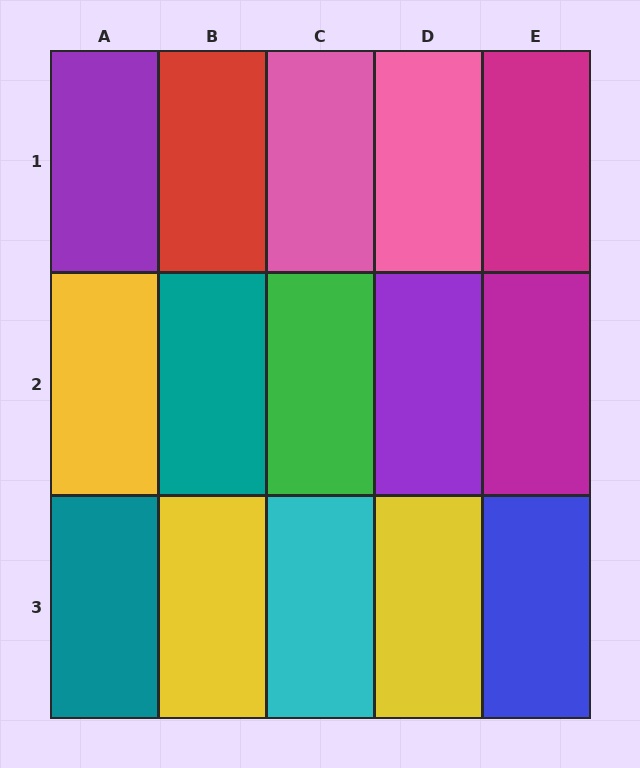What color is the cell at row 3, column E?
Blue.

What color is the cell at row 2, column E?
Magenta.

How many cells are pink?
2 cells are pink.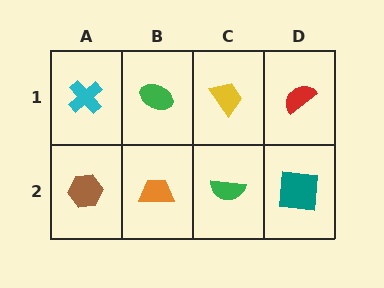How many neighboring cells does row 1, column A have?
2.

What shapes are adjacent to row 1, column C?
A green semicircle (row 2, column C), a green ellipse (row 1, column B), a red semicircle (row 1, column D).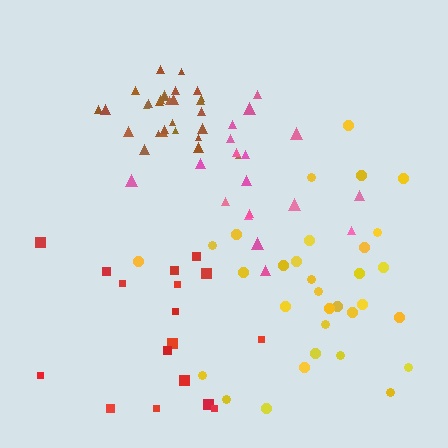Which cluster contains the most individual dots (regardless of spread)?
Yellow (32).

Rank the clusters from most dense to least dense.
brown, pink, yellow, red.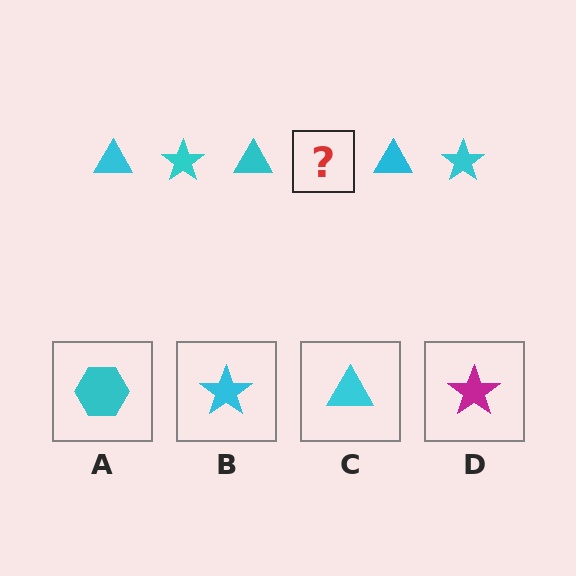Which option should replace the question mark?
Option B.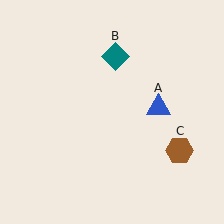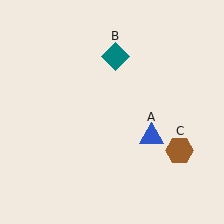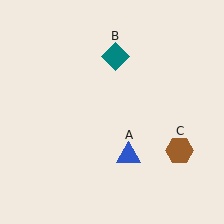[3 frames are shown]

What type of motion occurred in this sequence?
The blue triangle (object A) rotated clockwise around the center of the scene.